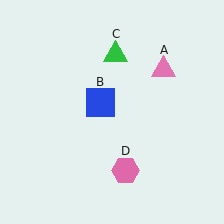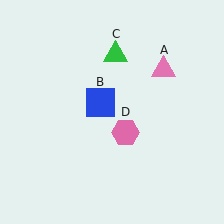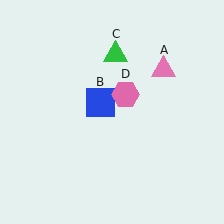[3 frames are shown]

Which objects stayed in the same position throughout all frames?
Pink triangle (object A) and blue square (object B) and green triangle (object C) remained stationary.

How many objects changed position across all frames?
1 object changed position: pink hexagon (object D).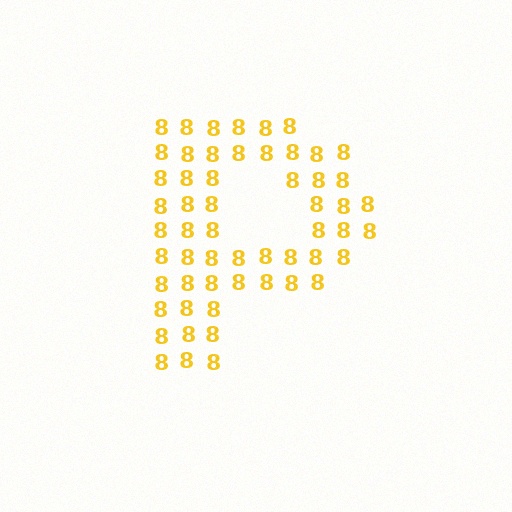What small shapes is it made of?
It is made of small digit 8's.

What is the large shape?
The large shape is the letter P.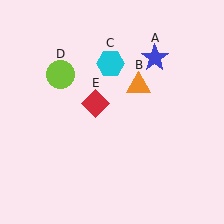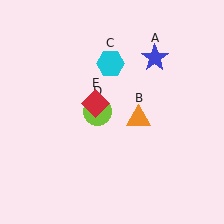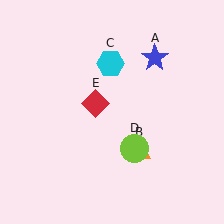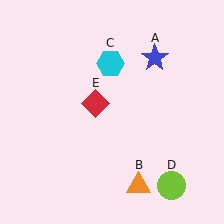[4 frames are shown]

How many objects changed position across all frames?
2 objects changed position: orange triangle (object B), lime circle (object D).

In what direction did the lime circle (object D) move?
The lime circle (object D) moved down and to the right.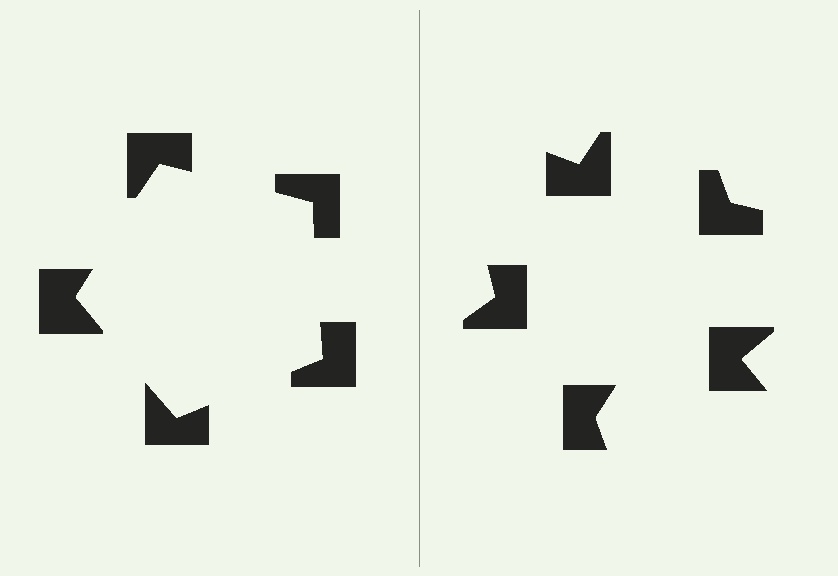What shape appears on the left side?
An illusory pentagon.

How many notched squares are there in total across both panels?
10 — 5 on each side.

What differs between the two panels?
The notched squares are positioned identically on both sides; only the wedge orientations differ. On the left they align to a pentagon; on the right they are misaligned.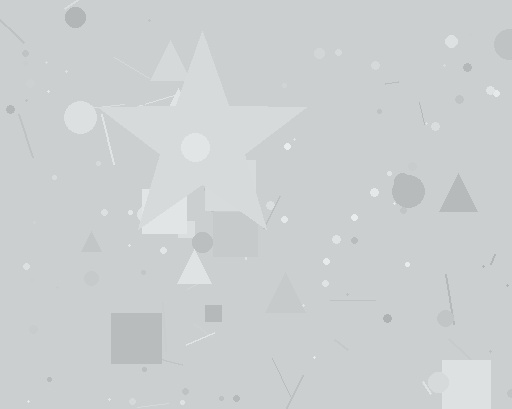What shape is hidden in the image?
A star is hidden in the image.